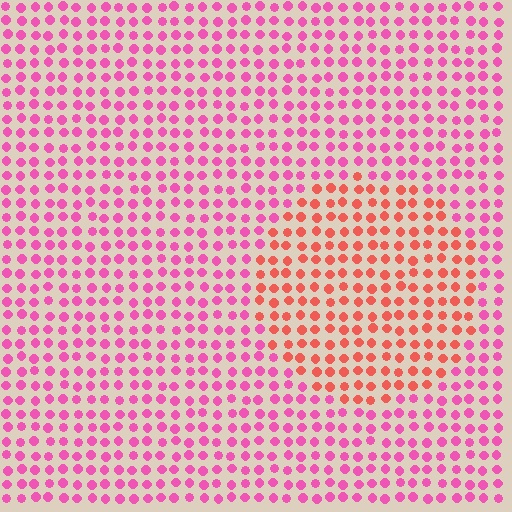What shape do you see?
I see a circle.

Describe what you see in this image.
The image is filled with small pink elements in a uniform arrangement. A circle-shaped region is visible where the elements are tinted to a slightly different hue, forming a subtle color boundary.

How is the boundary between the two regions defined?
The boundary is defined purely by a slight shift in hue (about 39 degrees). Spacing, size, and orientation are identical on both sides.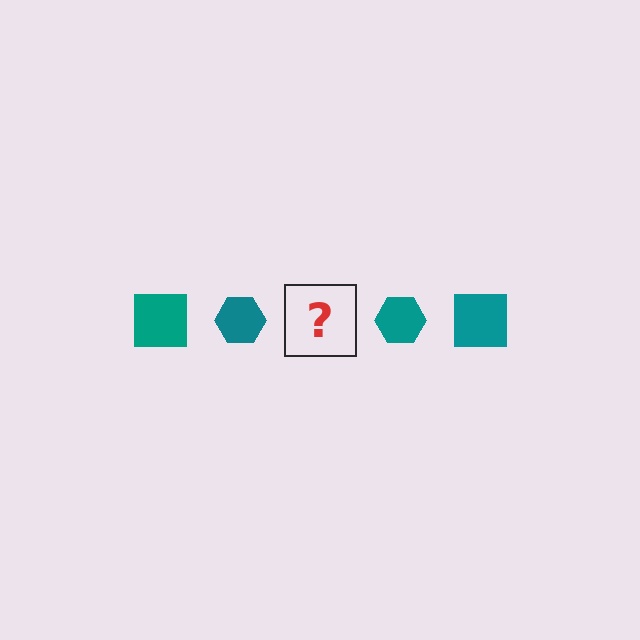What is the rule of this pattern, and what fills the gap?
The rule is that the pattern cycles through square, hexagon shapes in teal. The gap should be filled with a teal square.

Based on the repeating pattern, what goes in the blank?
The blank should be a teal square.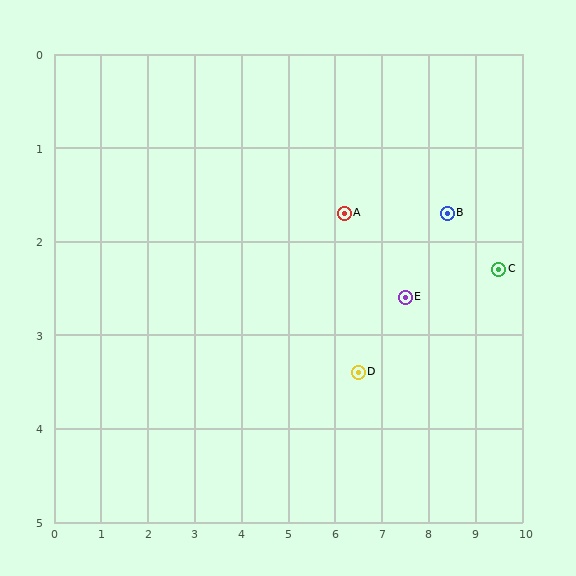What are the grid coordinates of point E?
Point E is at approximately (7.5, 2.6).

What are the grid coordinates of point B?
Point B is at approximately (8.4, 1.7).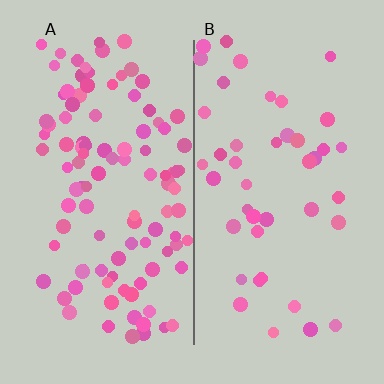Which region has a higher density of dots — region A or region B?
A (the left).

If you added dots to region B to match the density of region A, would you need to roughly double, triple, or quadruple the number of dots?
Approximately double.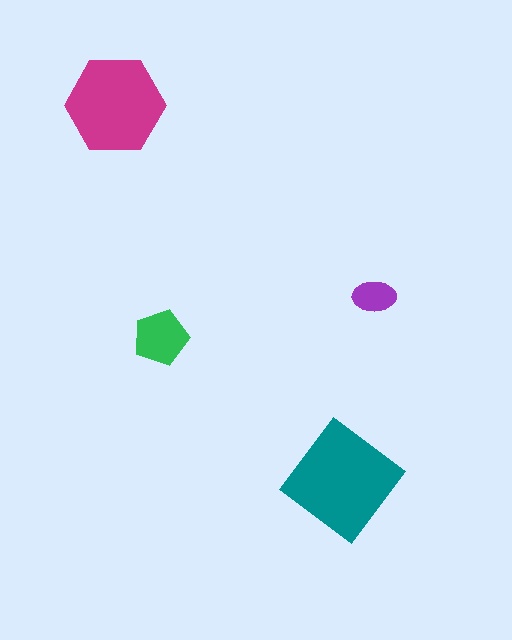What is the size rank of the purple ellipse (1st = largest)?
4th.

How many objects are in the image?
There are 4 objects in the image.